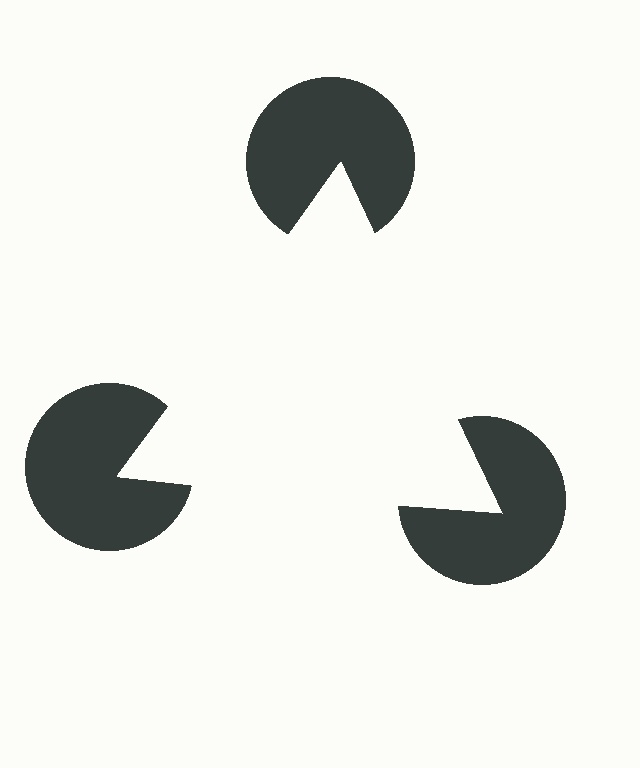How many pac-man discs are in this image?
There are 3 — one at each vertex of the illusory triangle.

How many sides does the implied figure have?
3 sides.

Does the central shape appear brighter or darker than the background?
It typically appears slightly brighter than the background, even though no actual brightness change is drawn.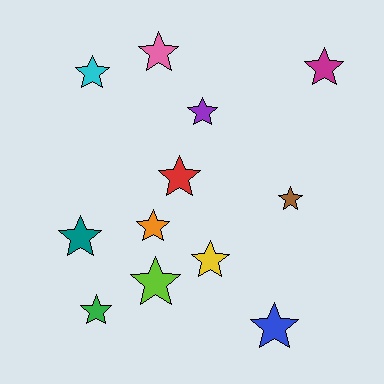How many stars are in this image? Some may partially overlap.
There are 12 stars.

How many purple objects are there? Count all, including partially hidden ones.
There is 1 purple object.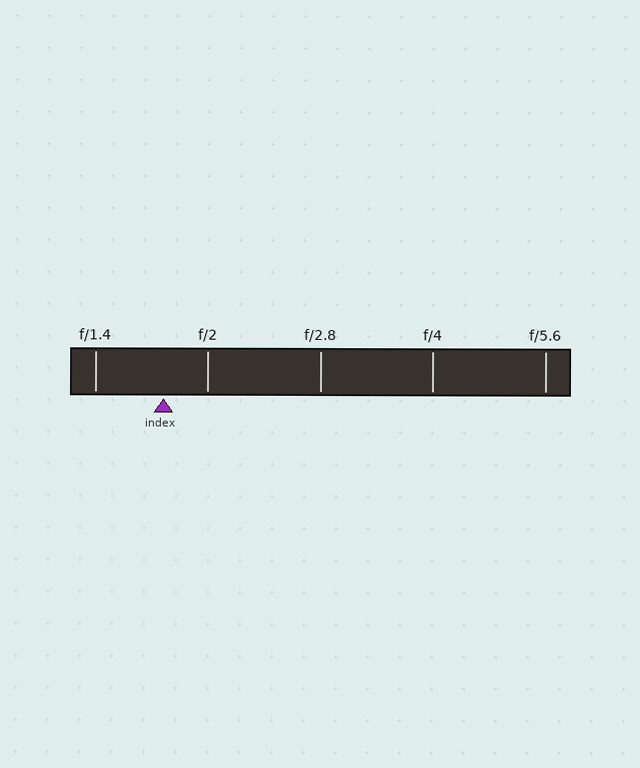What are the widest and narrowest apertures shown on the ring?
The widest aperture shown is f/1.4 and the narrowest is f/5.6.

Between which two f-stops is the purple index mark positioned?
The index mark is between f/1.4 and f/2.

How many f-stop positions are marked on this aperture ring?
There are 5 f-stop positions marked.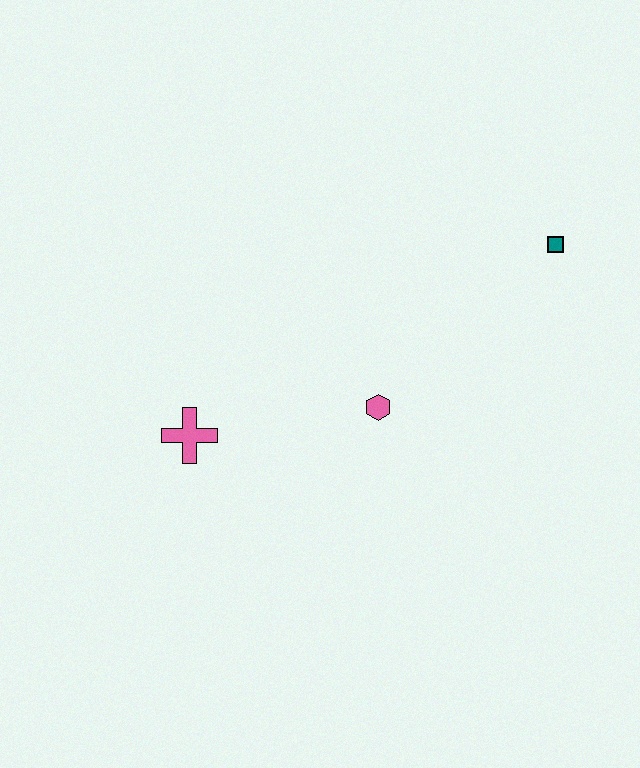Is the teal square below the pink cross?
No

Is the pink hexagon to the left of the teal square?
Yes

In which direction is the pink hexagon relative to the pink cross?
The pink hexagon is to the right of the pink cross.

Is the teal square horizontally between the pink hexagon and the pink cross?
No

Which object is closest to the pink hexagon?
The pink cross is closest to the pink hexagon.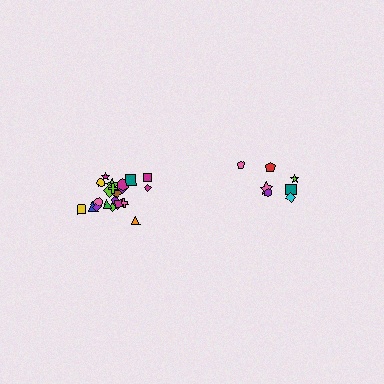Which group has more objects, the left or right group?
The left group.